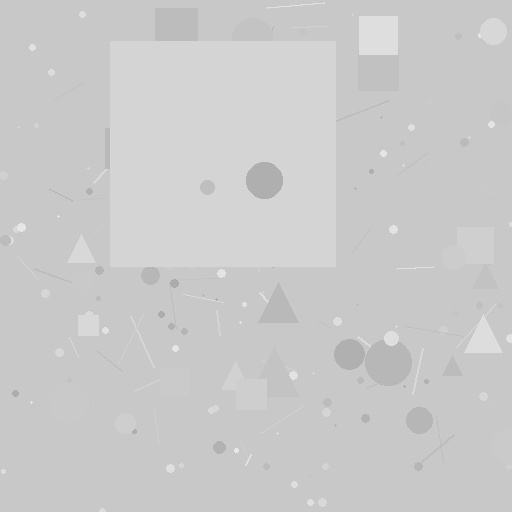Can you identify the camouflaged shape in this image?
The camouflaged shape is a square.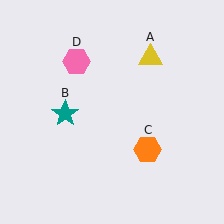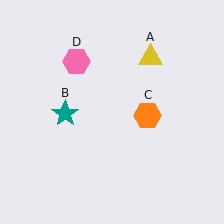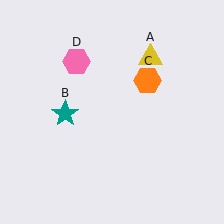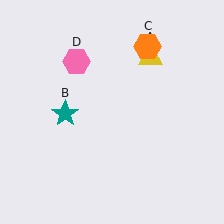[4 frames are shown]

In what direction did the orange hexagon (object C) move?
The orange hexagon (object C) moved up.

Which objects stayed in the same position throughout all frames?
Yellow triangle (object A) and teal star (object B) and pink hexagon (object D) remained stationary.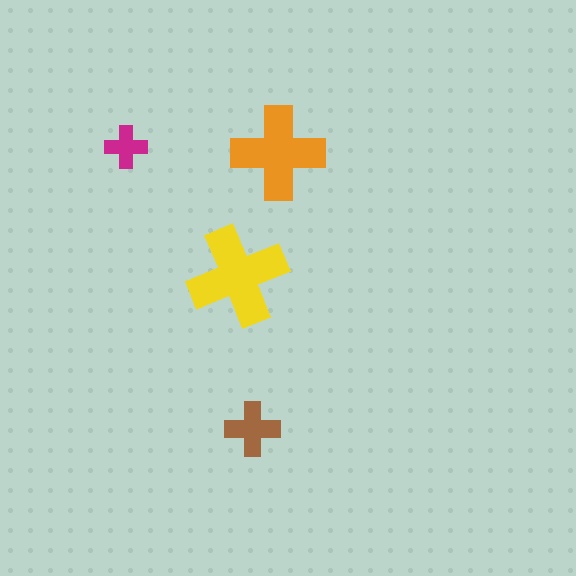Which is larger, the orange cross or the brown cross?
The orange one.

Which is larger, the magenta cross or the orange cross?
The orange one.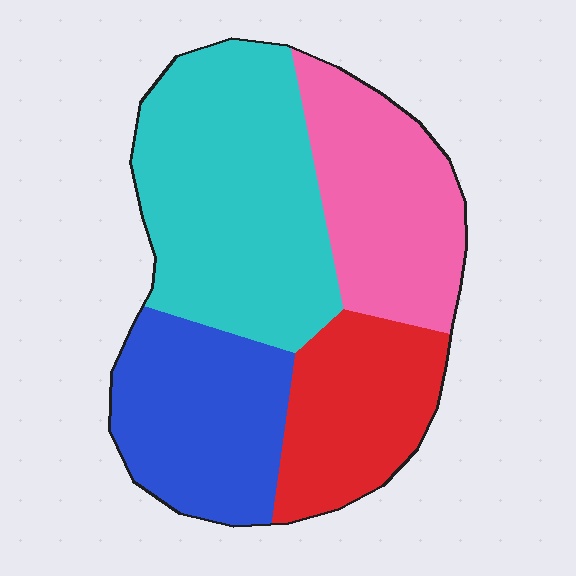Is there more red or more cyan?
Cyan.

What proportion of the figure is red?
Red takes up between a sixth and a third of the figure.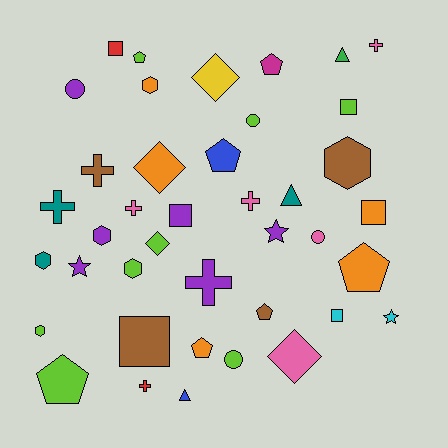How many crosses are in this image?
There are 7 crosses.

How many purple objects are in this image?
There are 6 purple objects.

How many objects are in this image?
There are 40 objects.